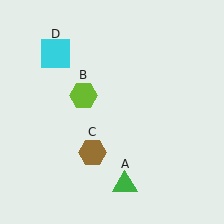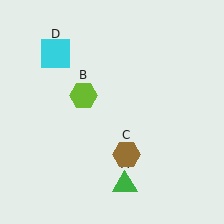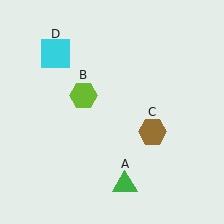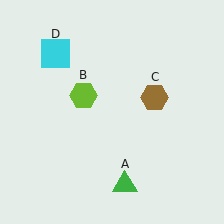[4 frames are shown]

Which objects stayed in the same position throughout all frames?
Green triangle (object A) and lime hexagon (object B) and cyan square (object D) remained stationary.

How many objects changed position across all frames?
1 object changed position: brown hexagon (object C).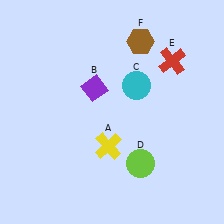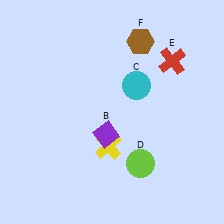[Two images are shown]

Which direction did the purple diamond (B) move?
The purple diamond (B) moved down.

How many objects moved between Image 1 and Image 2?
1 object moved between the two images.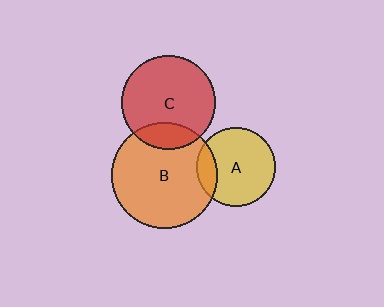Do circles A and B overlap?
Yes.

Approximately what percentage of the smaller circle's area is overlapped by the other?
Approximately 15%.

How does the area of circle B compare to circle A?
Approximately 1.8 times.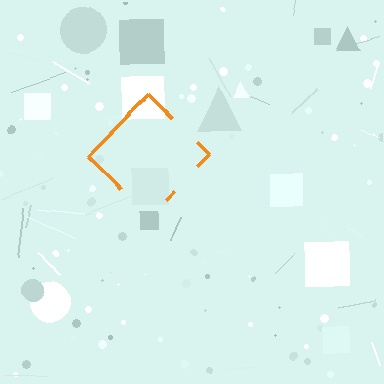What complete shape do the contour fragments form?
The contour fragments form a diamond.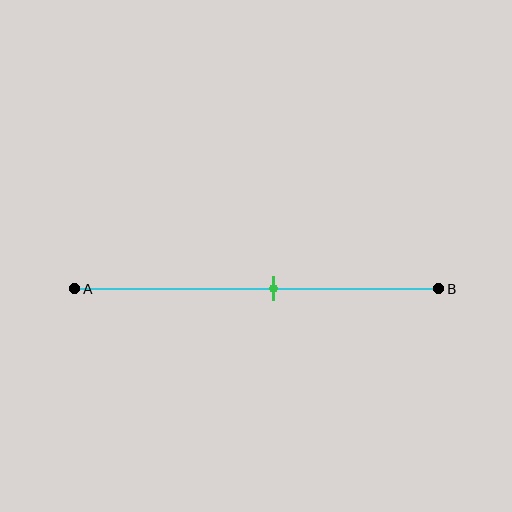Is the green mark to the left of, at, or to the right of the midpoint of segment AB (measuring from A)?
The green mark is to the right of the midpoint of segment AB.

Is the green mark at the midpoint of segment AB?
No, the mark is at about 55% from A, not at the 50% midpoint.